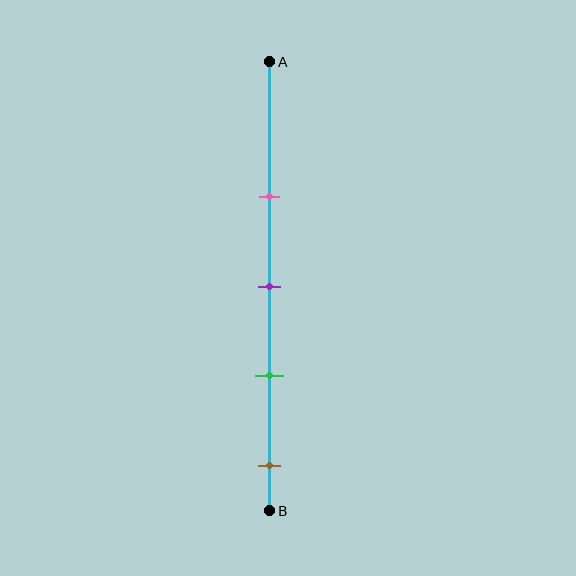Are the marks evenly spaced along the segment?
Yes, the marks are approximately evenly spaced.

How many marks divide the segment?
There are 4 marks dividing the segment.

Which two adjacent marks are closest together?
The purple and green marks are the closest adjacent pair.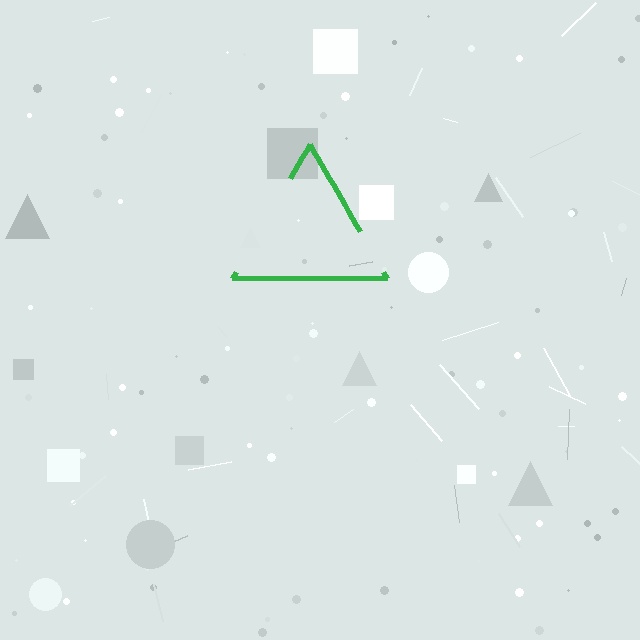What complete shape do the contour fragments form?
The contour fragments form a triangle.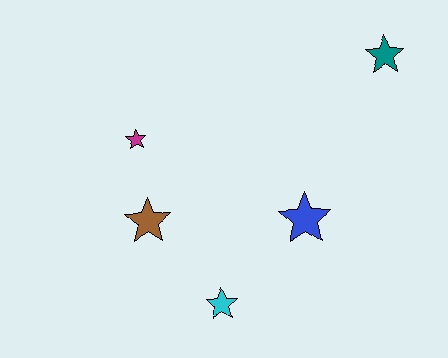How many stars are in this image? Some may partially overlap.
There are 5 stars.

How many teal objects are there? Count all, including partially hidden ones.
There is 1 teal object.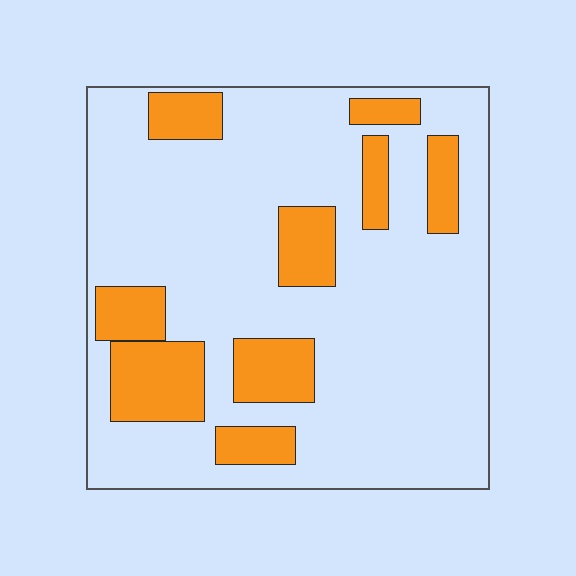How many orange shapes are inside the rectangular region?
9.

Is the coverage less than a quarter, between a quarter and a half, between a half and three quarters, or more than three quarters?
Less than a quarter.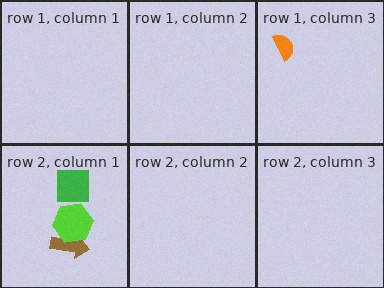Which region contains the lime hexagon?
The row 2, column 1 region.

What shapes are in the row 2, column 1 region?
The green square, the brown arrow, the lime hexagon.